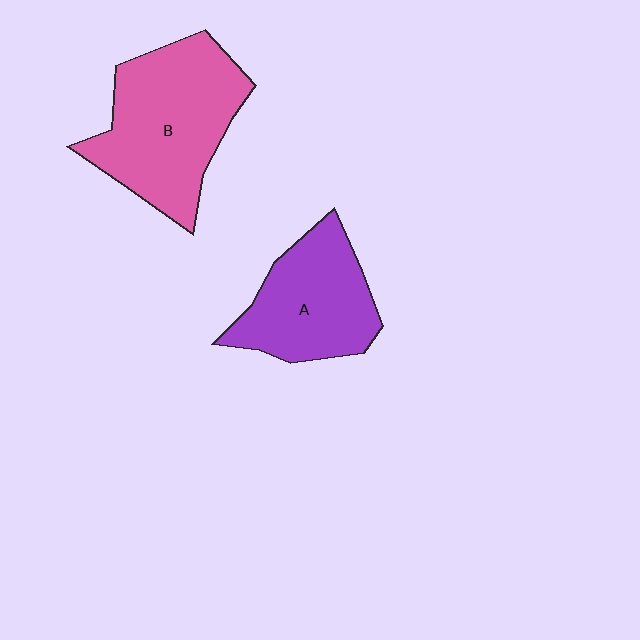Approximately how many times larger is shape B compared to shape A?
Approximately 1.3 times.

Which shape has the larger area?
Shape B (pink).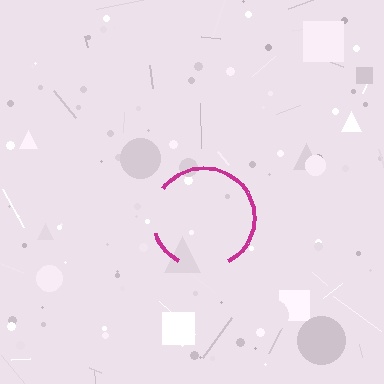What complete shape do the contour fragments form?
The contour fragments form a circle.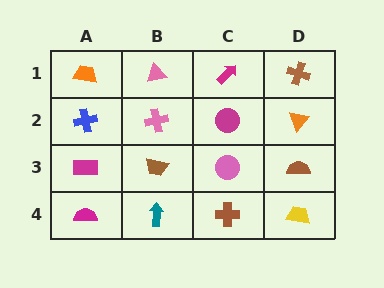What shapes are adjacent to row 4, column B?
A brown trapezoid (row 3, column B), a magenta semicircle (row 4, column A), a brown cross (row 4, column C).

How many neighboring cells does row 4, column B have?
3.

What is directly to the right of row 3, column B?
A pink circle.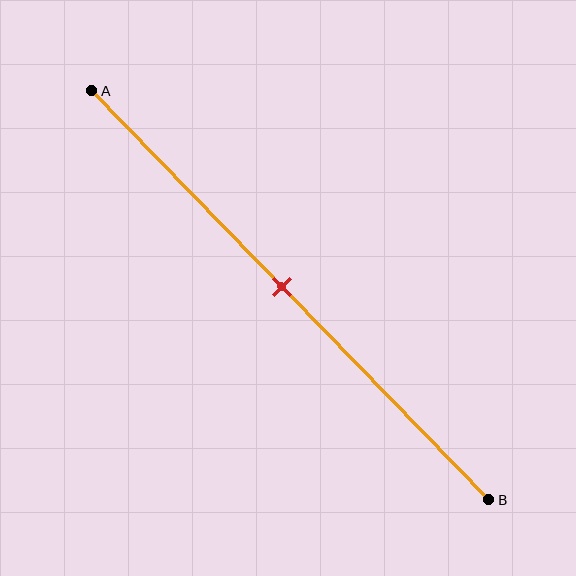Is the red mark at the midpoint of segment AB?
Yes, the mark is approximately at the midpoint.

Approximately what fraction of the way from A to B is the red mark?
The red mark is approximately 50% of the way from A to B.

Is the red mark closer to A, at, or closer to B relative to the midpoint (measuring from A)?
The red mark is approximately at the midpoint of segment AB.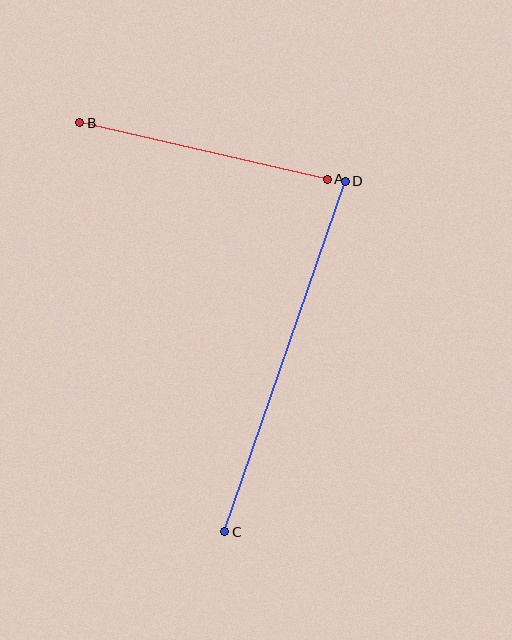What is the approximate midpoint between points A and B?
The midpoint is at approximately (204, 151) pixels.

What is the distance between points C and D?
The distance is approximately 371 pixels.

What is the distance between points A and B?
The distance is approximately 254 pixels.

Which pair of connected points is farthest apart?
Points C and D are farthest apart.